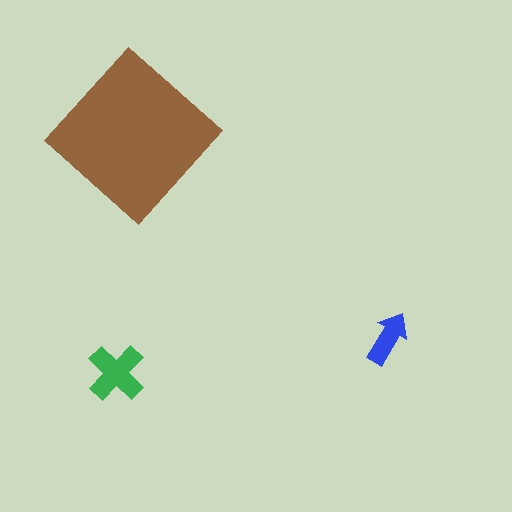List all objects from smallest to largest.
The blue arrow, the green cross, the brown diamond.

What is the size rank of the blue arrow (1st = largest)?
3rd.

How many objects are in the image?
There are 3 objects in the image.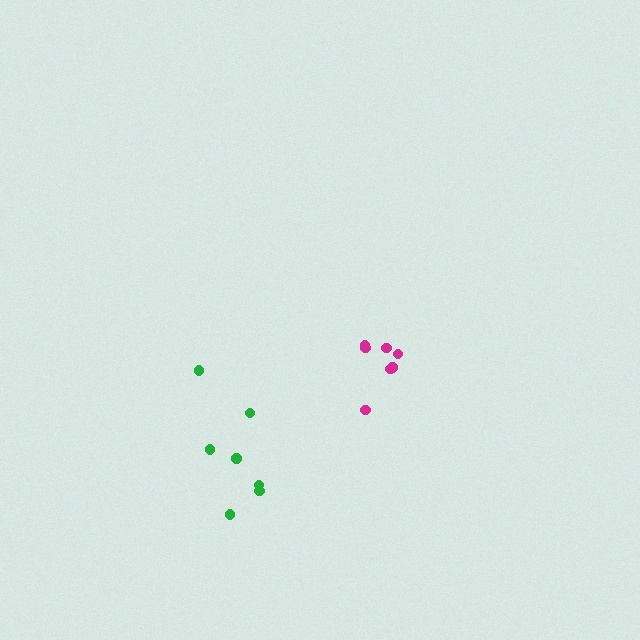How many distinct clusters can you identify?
There are 2 distinct clusters.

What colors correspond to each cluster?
The clusters are colored: green, magenta.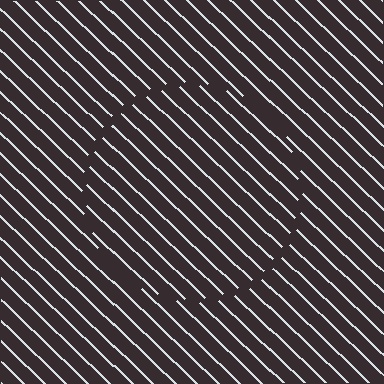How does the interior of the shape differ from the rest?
The interior of the shape contains the same grating, shifted by half a period — the contour is defined by the phase discontinuity where line-ends from the inner and outer gratings abut.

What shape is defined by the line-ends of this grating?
An illusory circle. The interior of the shape contains the same grating, shifted by half a period — the contour is defined by the phase discontinuity where line-ends from the inner and outer gratings abut.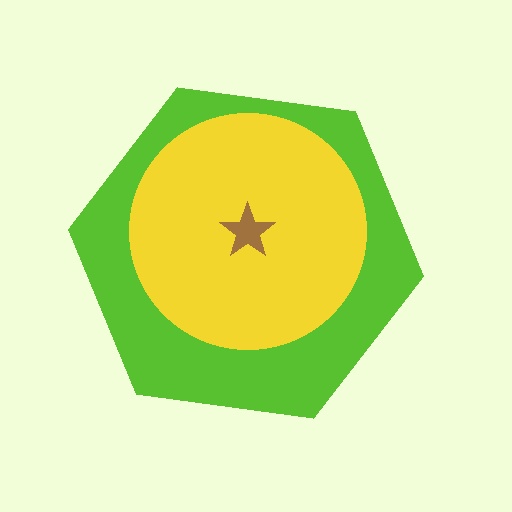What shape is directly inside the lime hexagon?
The yellow circle.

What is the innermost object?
The brown star.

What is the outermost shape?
The lime hexagon.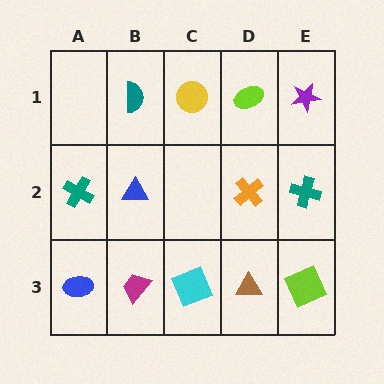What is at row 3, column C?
A cyan square.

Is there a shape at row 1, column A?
No, that cell is empty.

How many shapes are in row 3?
5 shapes.